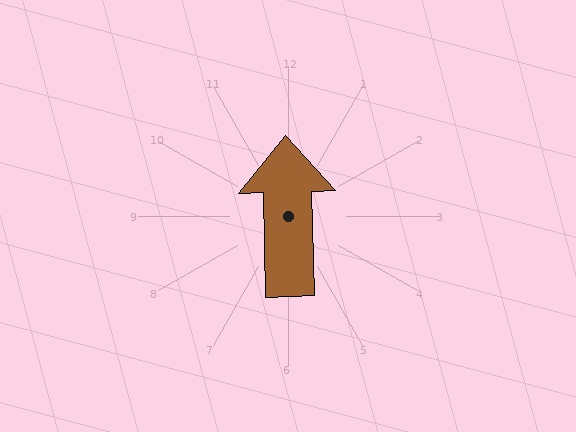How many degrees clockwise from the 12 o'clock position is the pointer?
Approximately 358 degrees.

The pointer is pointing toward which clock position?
Roughly 12 o'clock.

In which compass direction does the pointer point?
North.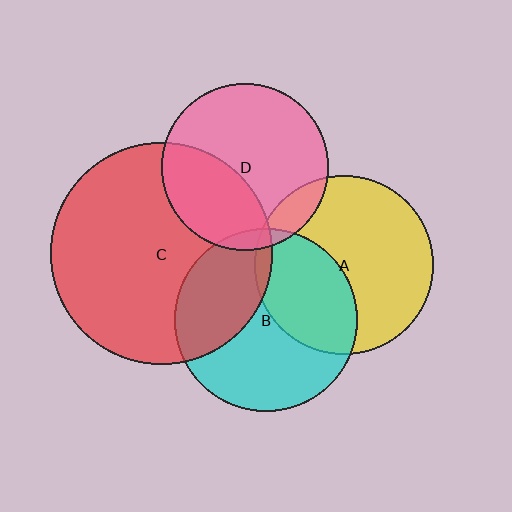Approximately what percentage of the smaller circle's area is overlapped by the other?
Approximately 5%.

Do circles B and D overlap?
Yes.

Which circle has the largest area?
Circle C (red).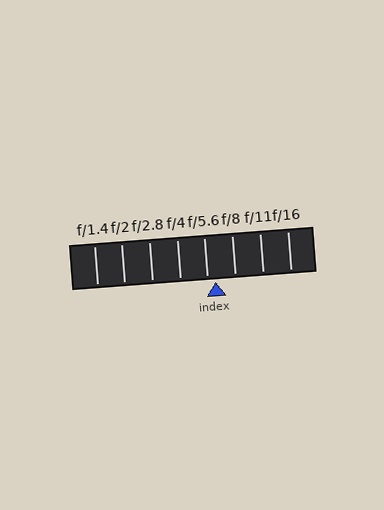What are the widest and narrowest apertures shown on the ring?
The widest aperture shown is f/1.4 and the narrowest is f/16.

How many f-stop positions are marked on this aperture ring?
There are 8 f-stop positions marked.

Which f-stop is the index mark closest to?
The index mark is closest to f/5.6.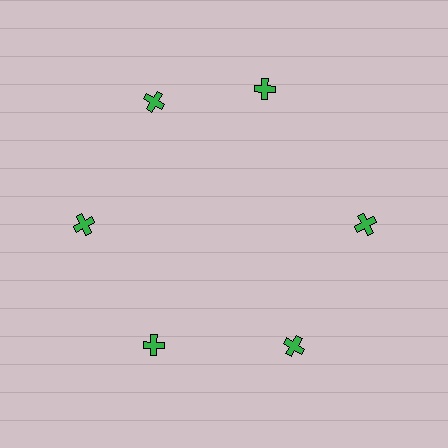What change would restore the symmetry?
The symmetry would be restored by rotating it back into even spacing with its neighbors so that all 6 crosses sit at equal angles and equal distance from the center.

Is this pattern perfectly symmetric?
No. The 6 green crosses are arranged in a ring, but one element near the 1 o'clock position is rotated out of alignment along the ring, breaking the 6-fold rotational symmetry.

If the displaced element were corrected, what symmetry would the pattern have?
It would have 6-fold rotational symmetry — the pattern would map onto itself every 60 degrees.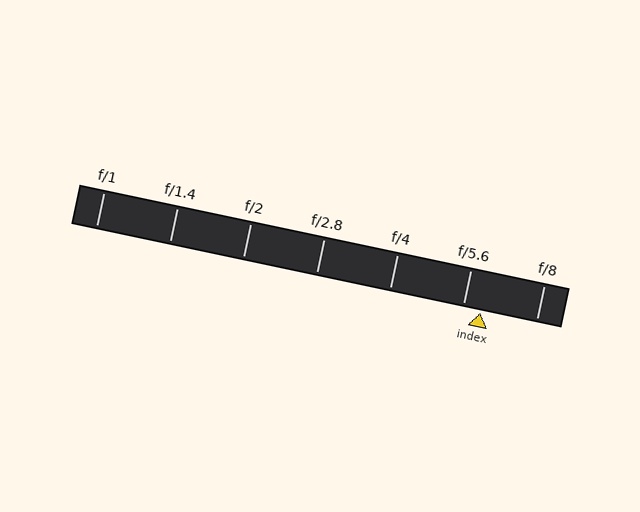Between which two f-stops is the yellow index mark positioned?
The index mark is between f/5.6 and f/8.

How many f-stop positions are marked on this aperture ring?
There are 7 f-stop positions marked.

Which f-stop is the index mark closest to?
The index mark is closest to f/5.6.